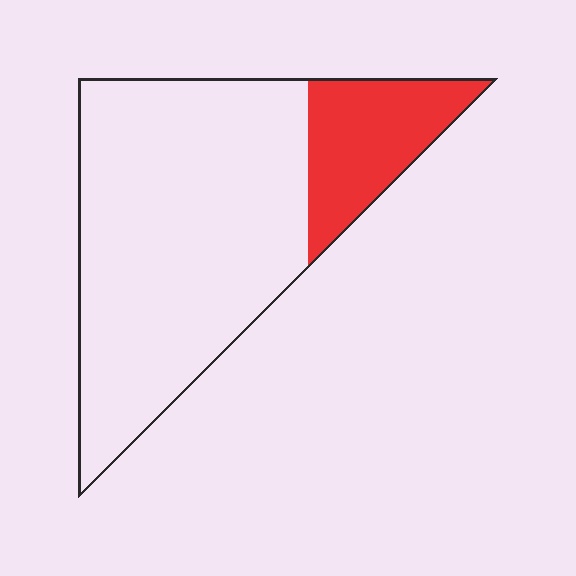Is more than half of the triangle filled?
No.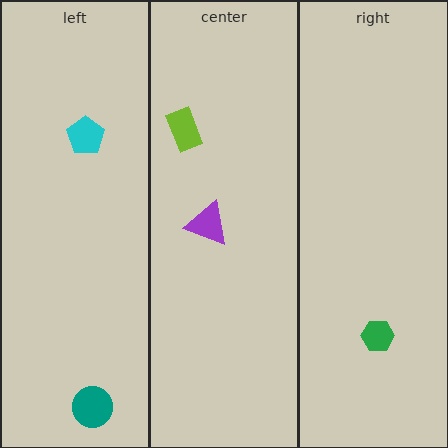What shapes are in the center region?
The lime rectangle, the purple triangle.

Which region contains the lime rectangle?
The center region.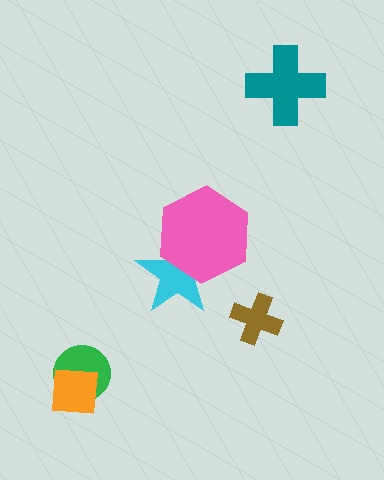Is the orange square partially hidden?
No, no other shape covers it.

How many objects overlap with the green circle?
1 object overlaps with the green circle.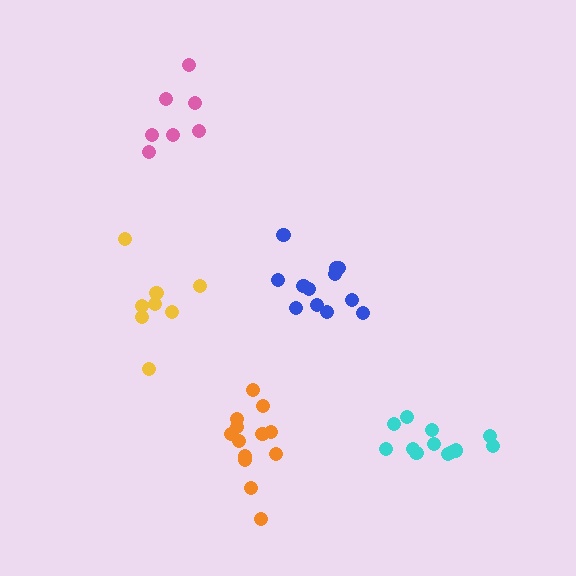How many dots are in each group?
Group 1: 8 dots, Group 2: 12 dots, Group 3: 12 dots, Group 4: 13 dots, Group 5: 7 dots (52 total).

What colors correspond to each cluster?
The clusters are colored: yellow, blue, cyan, orange, pink.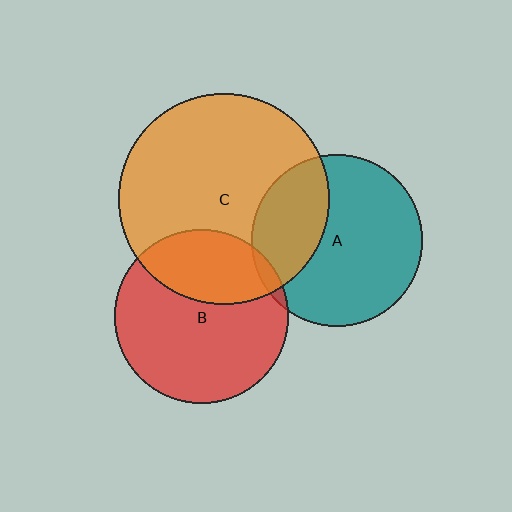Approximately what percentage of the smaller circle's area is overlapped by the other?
Approximately 30%.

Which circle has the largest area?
Circle C (orange).